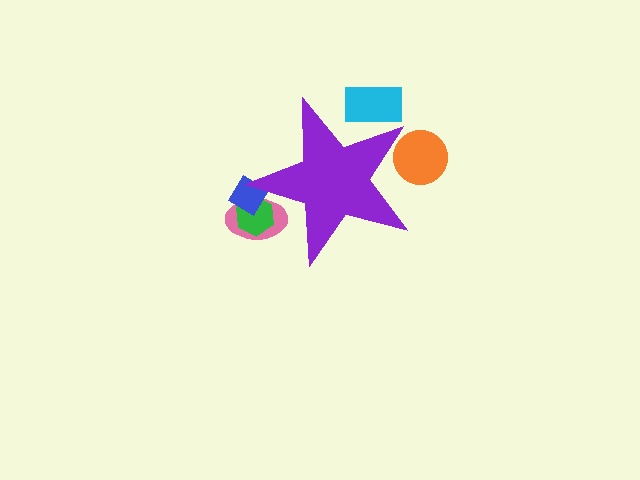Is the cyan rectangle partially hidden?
Yes, the cyan rectangle is partially hidden behind the purple star.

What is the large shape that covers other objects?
A purple star.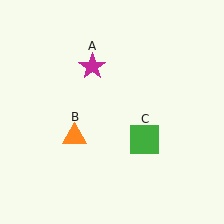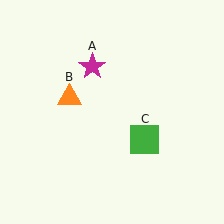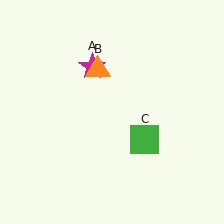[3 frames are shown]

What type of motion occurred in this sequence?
The orange triangle (object B) rotated clockwise around the center of the scene.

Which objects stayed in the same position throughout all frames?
Magenta star (object A) and green square (object C) remained stationary.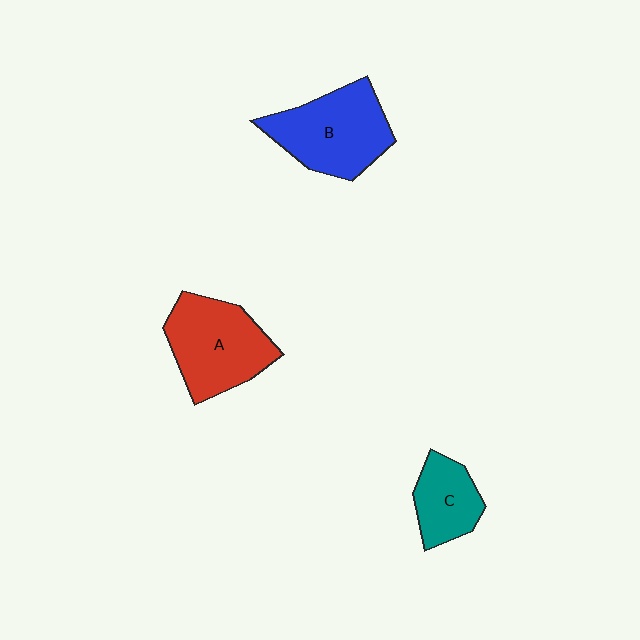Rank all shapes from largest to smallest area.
From largest to smallest: B (blue), A (red), C (teal).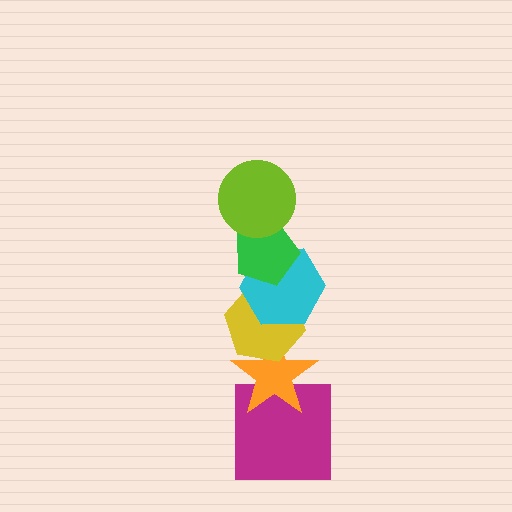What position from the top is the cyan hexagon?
The cyan hexagon is 3rd from the top.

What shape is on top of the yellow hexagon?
The cyan hexagon is on top of the yellow hexagon.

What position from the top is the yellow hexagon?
The yellow hexagon is 4th from the top.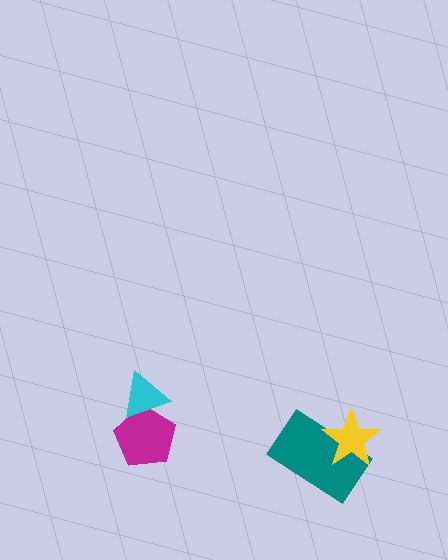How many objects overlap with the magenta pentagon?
1 object overlaps with the magenta pentagon.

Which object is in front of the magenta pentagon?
The cyan triangle is in front of the magenta pentagon.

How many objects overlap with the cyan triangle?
1 object overlaps with the cyan triangle.